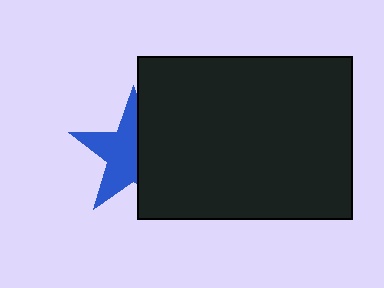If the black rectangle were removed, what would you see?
You would see the complete blue star.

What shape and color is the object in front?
The object in front is a black rectangle.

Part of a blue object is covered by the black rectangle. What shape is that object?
It is a star.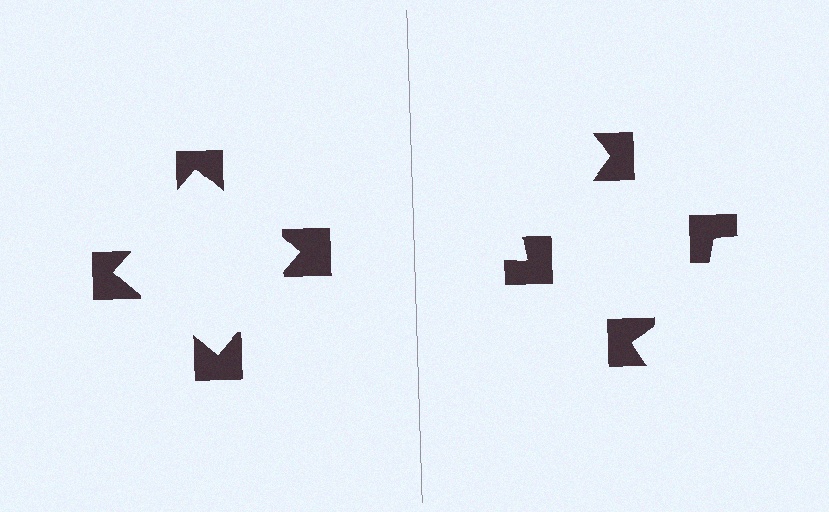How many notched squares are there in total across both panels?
8 — 4 on each side.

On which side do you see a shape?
An illusory square appears on the left side. On the right side the wedge cuts are rotated, so no coherent shape forms.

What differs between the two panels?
The notched squares are positioned identically on both sides; only the wedge orientations differ. On the left they align to a square; on the right they are misaligned.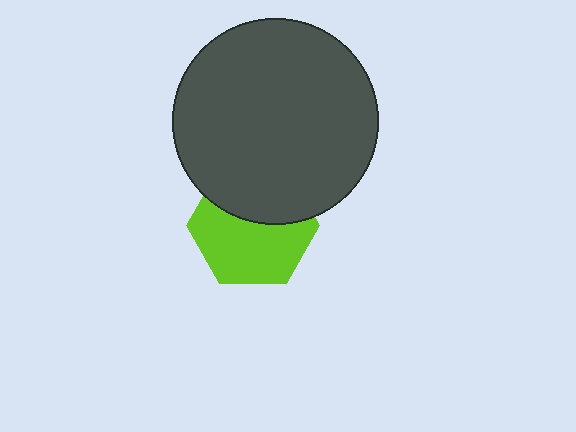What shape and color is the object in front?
The object in front is a dark gray circle.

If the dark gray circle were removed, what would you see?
You would see the complete lime hexagon.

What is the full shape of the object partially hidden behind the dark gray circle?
The partially hidden object is a lime hexagon.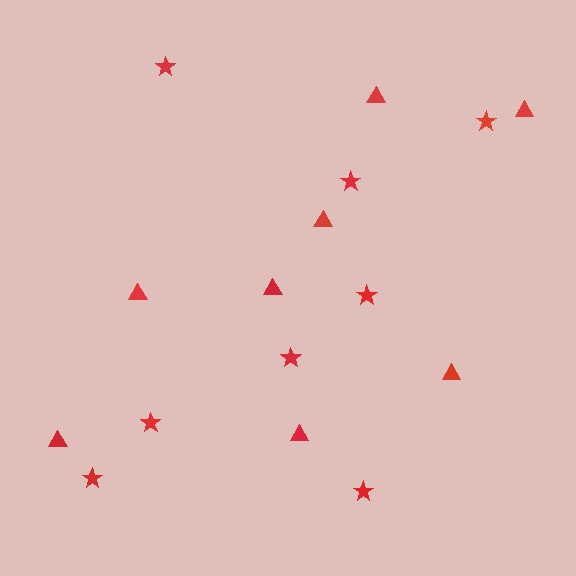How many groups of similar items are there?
There are 2 groups: one group of triangles (8) and one group of stars (8).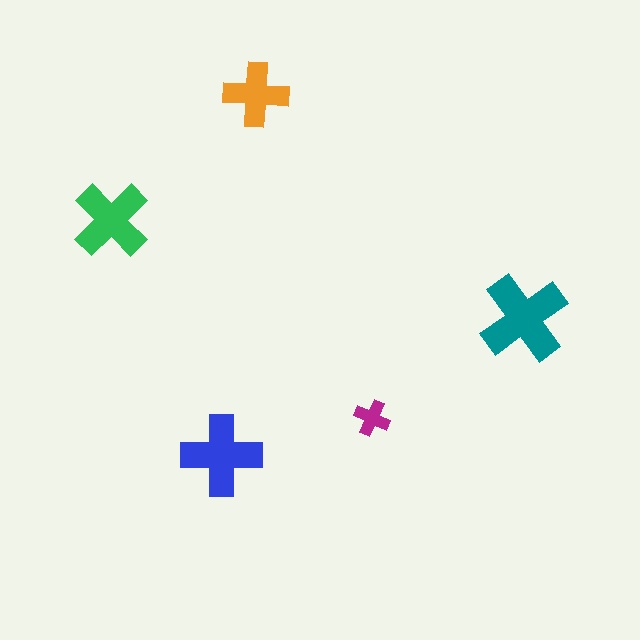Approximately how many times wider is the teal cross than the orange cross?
About 1.5 times wider.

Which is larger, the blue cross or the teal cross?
The teal one.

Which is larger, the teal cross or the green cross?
The teal one.